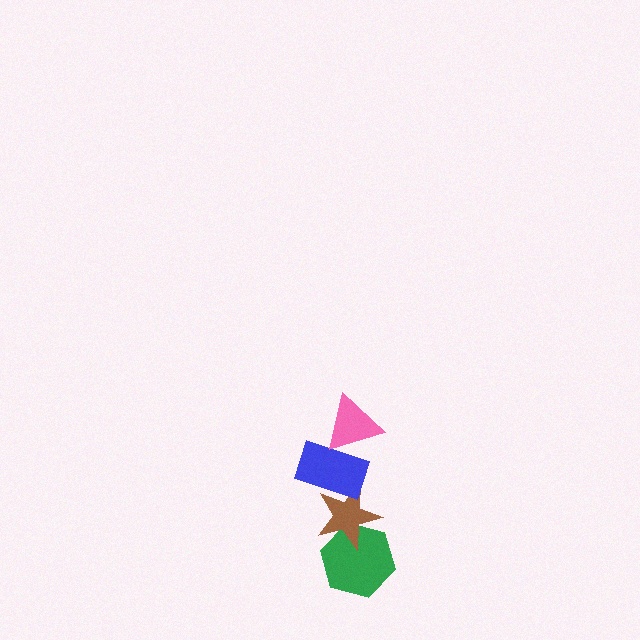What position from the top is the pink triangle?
The pink triangle is 1st from the top.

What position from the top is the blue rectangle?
The blue rectangle is 2nd from the top.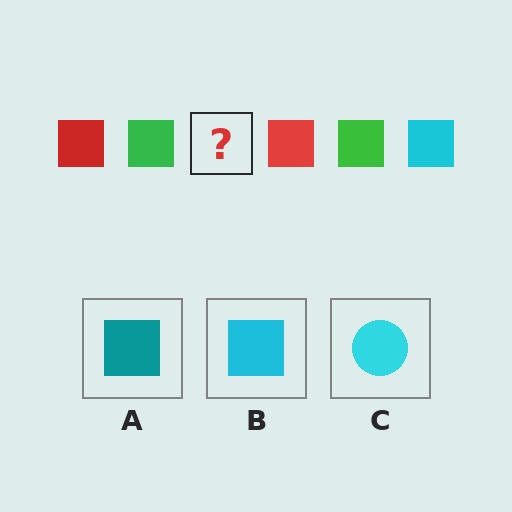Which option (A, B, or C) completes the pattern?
B.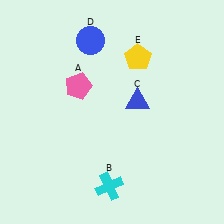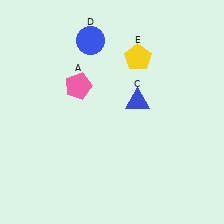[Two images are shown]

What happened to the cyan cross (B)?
The cyan cross (B) was removed in Image 2. It was in the bottom-left area of Image 1.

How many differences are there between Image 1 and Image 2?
There is 1 difference between the two images.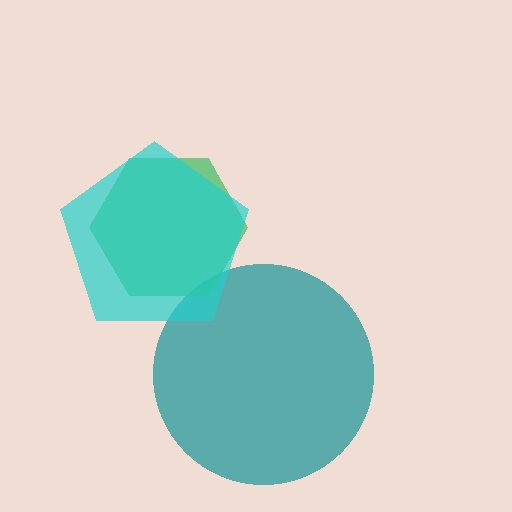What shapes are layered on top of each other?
The layered shapes are: a teal circle, a green hexagon, a cyan pentagon.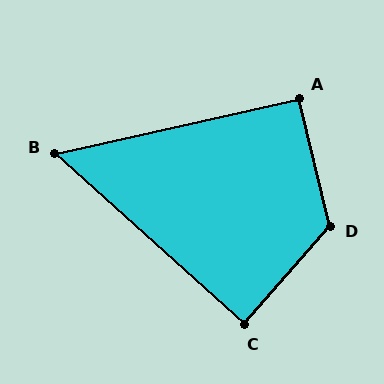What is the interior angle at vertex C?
Approximately 89 degrees (approximately right).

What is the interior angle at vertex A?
Approximately 91 degrees (approximately right).